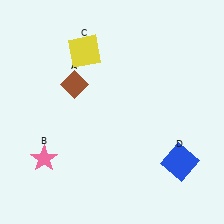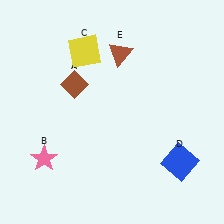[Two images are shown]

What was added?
A brown triangle (E) was added in Image 2.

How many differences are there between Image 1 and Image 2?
There is 1 difference between the two images.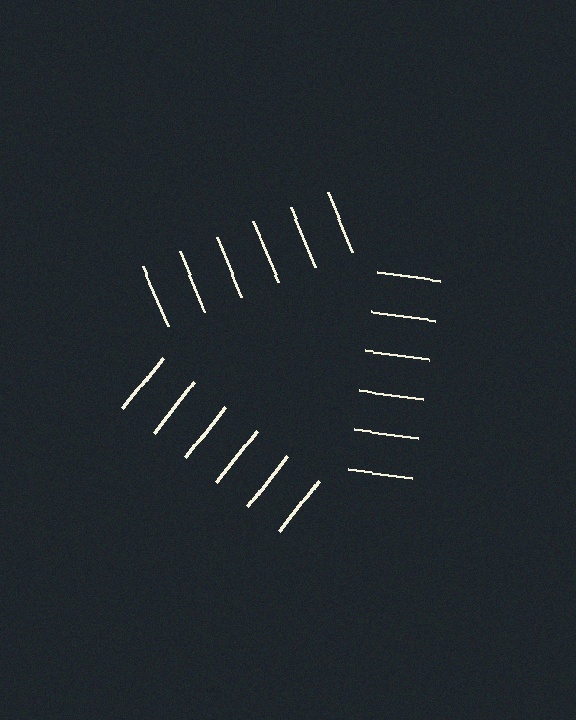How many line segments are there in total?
18 — 6 along each of the 3 edges.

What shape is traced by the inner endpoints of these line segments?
An illusory triangle — the line segments terminate on its edges but no continuous stroke is drawn.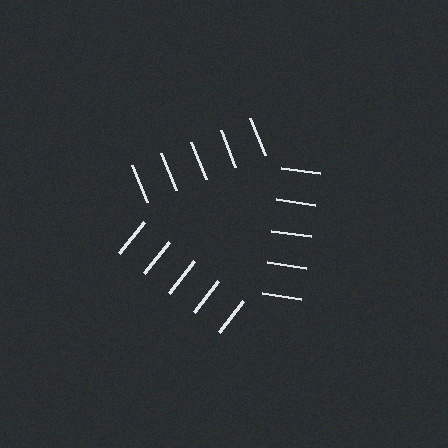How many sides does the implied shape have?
3 sides — the line-ends trace a triangle.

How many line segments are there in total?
15 — 5 along each of the 3 edges.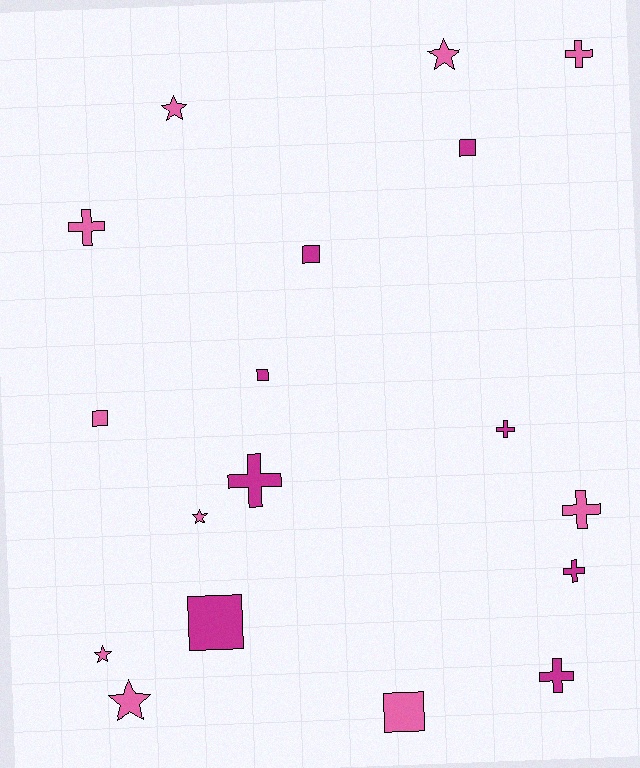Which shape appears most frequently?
Cross, with 7 objects.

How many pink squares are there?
There are 2 pink squares.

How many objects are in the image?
There are 18 objects.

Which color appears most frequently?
Pink, with 10 objects.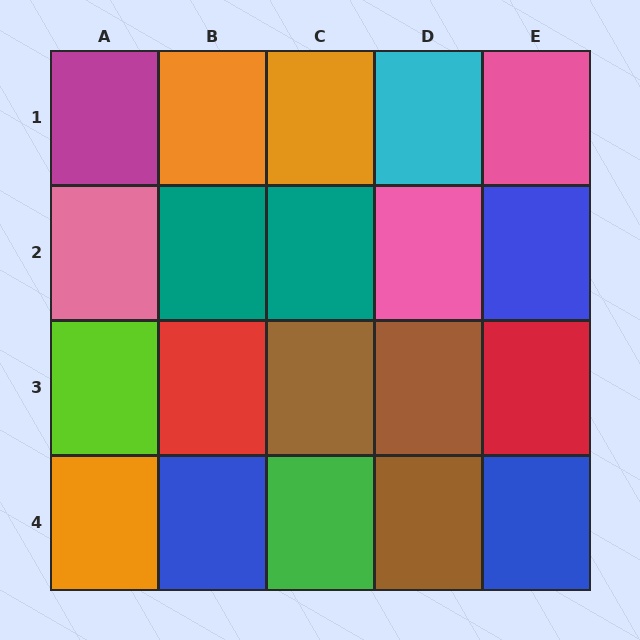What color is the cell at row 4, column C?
Green.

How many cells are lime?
1 cell is lime.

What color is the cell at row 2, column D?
Pink.